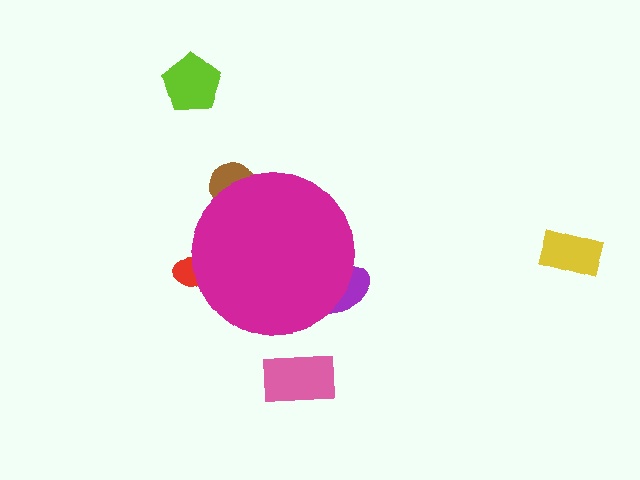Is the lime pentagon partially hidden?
No, the lime pentagon is fully visible.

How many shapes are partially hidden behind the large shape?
3 shapes are partially hidden.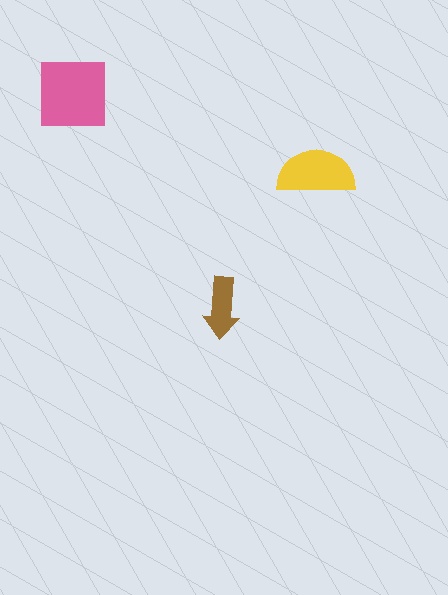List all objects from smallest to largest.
The brown arrow, the yellow semicircle, the pink square.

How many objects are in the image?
There are 3 objects in the image.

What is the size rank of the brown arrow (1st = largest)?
3rd.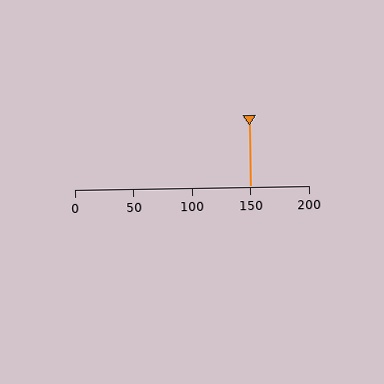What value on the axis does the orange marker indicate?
The marker indicates approximately 150.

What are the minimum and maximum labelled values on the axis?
The axis runs from 0 to 200.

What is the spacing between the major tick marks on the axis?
The major ticks are spaced 50 apart.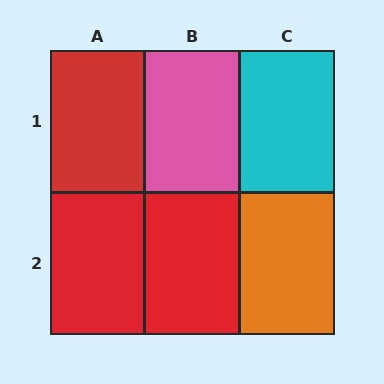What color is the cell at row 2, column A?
Red.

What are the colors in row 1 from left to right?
Red, pink, cyan.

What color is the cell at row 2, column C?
Orange.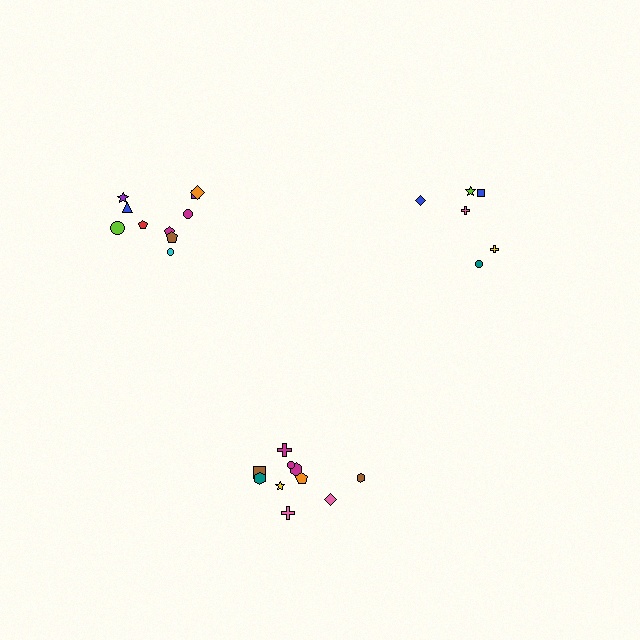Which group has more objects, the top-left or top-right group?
The top-left group.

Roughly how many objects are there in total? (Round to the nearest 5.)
Roughly 25 objects in total.